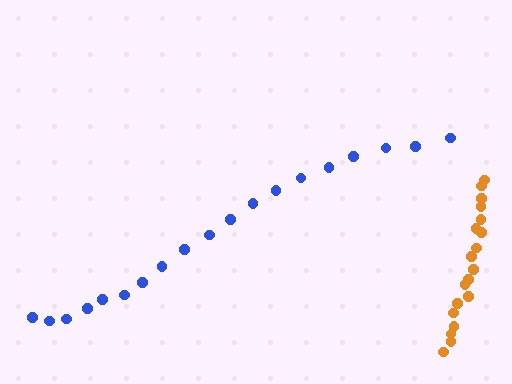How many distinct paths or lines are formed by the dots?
There are 2 distinct paths.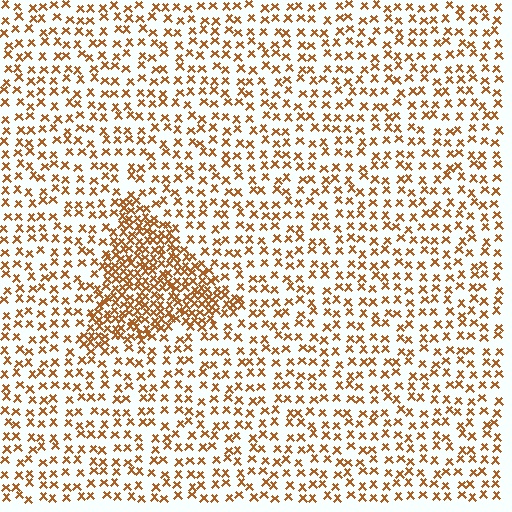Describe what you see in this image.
The image contains small brown elements arranged at two different densities. A triangle-shaped region is visible where the elements are more densely packed than the surrounding area.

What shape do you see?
I see a triangle.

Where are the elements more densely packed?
The elements are more densely packed inside the triangle boundary.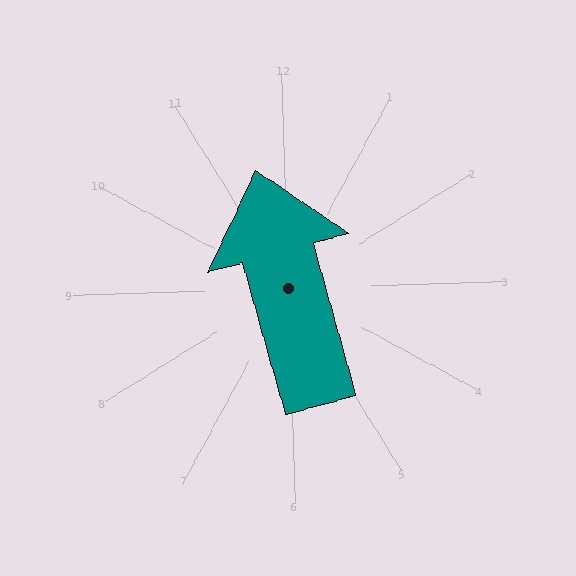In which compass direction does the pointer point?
North.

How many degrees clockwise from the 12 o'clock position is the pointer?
Approximately 346 degrees.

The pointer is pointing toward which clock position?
Roughly 12 o'clock.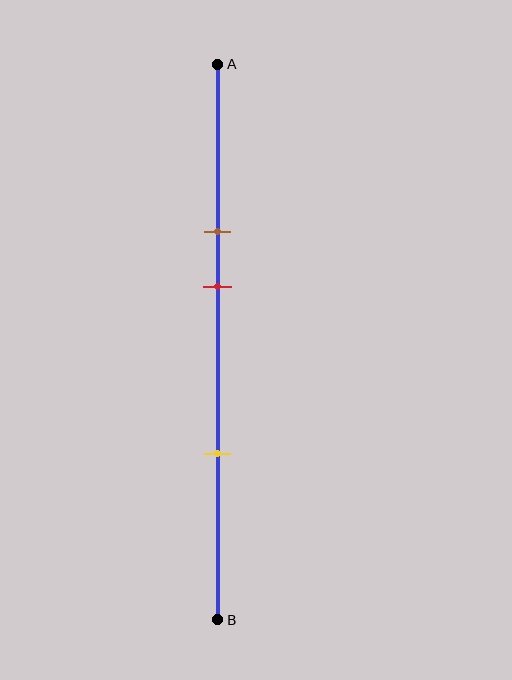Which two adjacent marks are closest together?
The brown and red marks are the closest adjacent pair.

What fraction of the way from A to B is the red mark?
The red mark is approximately 40% (0.4) of the way from A to B.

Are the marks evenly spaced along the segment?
No, the marks are not evenly spaced.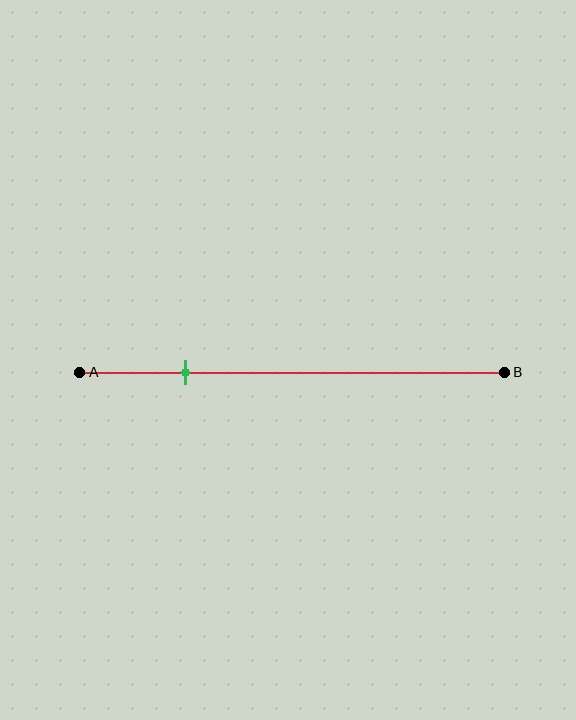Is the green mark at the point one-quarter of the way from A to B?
Yes, the mark is approximately at the one-quarter point.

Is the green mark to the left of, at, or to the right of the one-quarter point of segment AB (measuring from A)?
The green mark is approximately at the one-quarter point of segment AB.